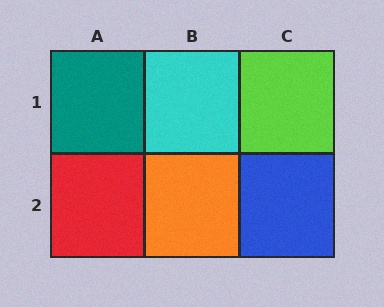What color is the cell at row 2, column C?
Blue.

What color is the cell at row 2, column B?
Orange.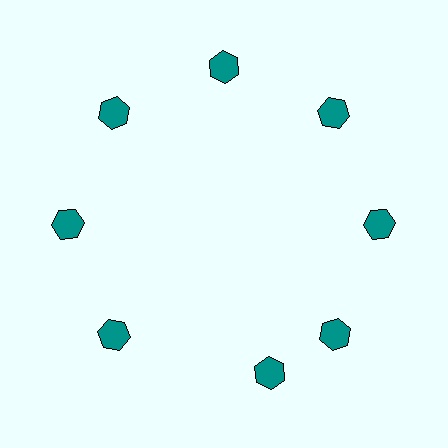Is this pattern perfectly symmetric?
No. The 8 teal hexagons are arranged in a ring, but one element near the 6 o'clock position is rotated out of alignment along the ring, breaking the 8-fold rotational symmetry.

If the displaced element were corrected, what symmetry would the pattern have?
It would have 8-fold rotational symmetry — the pattern would map onto itself every 45 degrees.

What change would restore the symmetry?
The symmetry would be restored by rotating it back into even spacing with its neighbors so that all 8 hexagons sit at equal angles and equal distance from the center.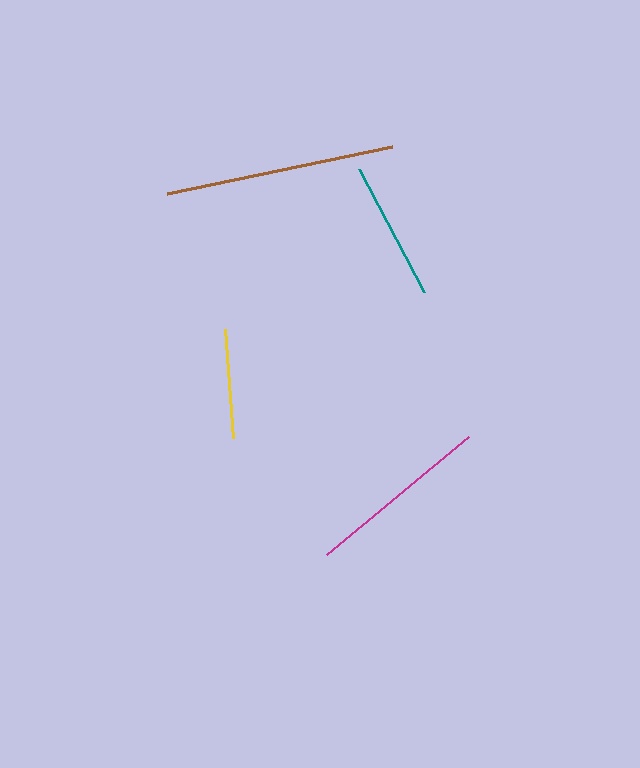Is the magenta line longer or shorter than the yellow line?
The magenta line is longer than the yellow line.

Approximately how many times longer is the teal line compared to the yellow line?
The teal line is approximately 1.3 times the length of the yellow line.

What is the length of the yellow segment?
The yellow segment is approximately 109 pixels long.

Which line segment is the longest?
The brown line is the longest at approximately 230 pixels.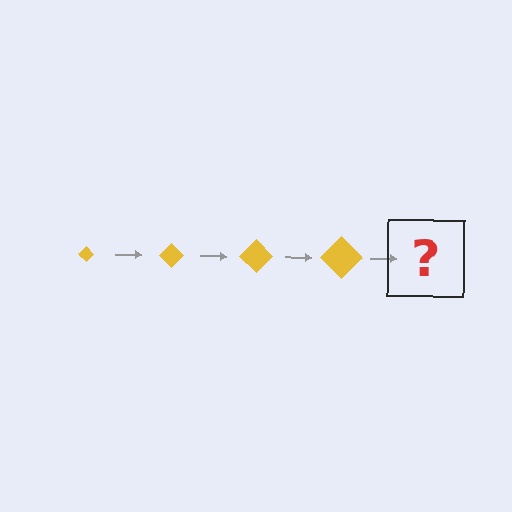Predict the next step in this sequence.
The next step is a yellow diamond, larger than the previous one.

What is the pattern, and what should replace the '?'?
The pattern is that the diamond gets progressively larger each step. The '?' should be a yellow diamond, larger than the previous one.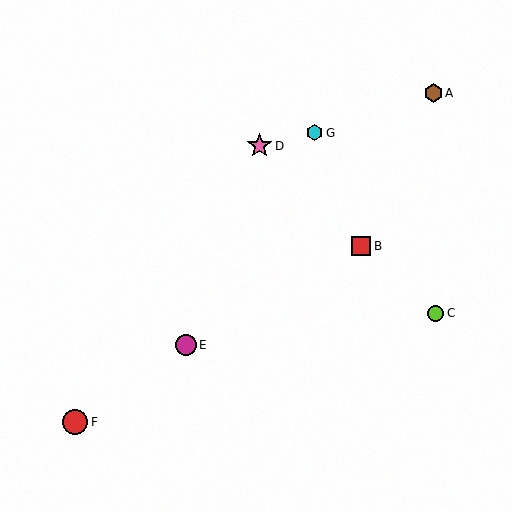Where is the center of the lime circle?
The center of the lime circle is at (436, 313).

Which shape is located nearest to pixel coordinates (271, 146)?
The pink star (labeled D) at (259, 146) is nearest to that location.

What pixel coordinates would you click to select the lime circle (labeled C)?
Click at (436, 313) to select the lime circle C.